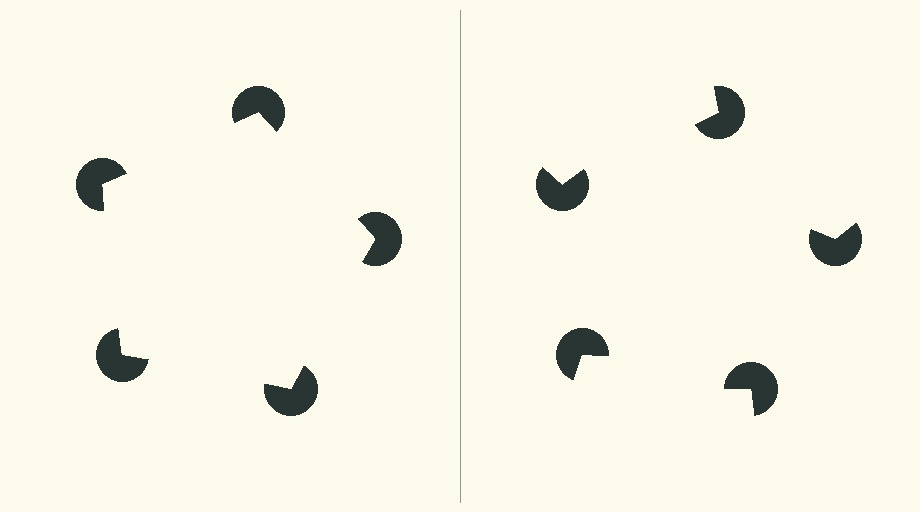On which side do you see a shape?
An illusory pentagon appears on the left side. On the right side the wedge cuts are rotated, so no coherent shape forms.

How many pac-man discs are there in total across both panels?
10 — 5 on each side.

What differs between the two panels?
The pac-man discs are positioned identically on both sides; only the wedge orientations differ. On the left they align to a pentagon; on the right they are misaligned.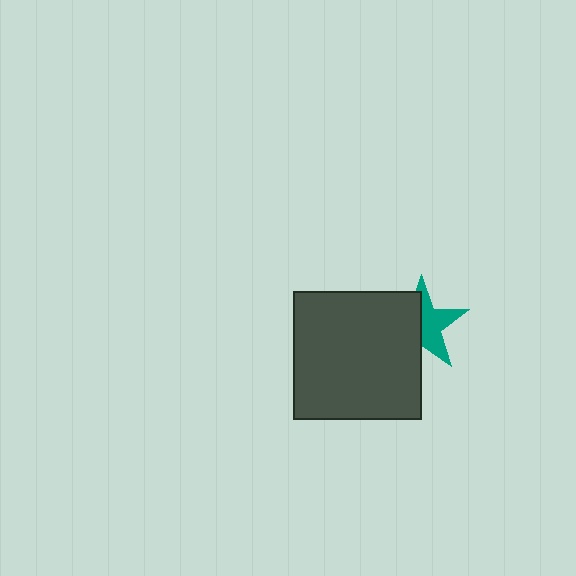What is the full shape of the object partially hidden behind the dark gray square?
The partially hidden object is a teal star.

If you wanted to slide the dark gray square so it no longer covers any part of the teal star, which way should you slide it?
Slide it left — that is the most direct way to separate the two shapes.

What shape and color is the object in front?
The object in front is a dark gray square.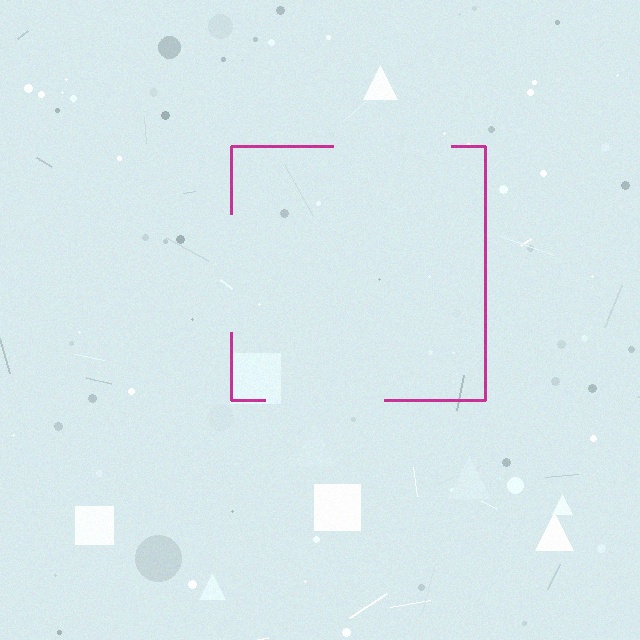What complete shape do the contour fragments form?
The contour fragments form a square.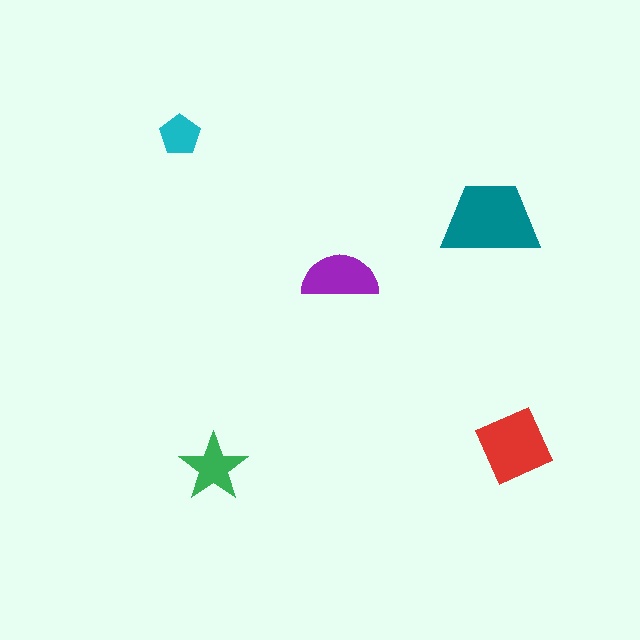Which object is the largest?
The teal trapezoid.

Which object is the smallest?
The cyan pentagon.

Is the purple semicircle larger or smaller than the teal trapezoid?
Smaller.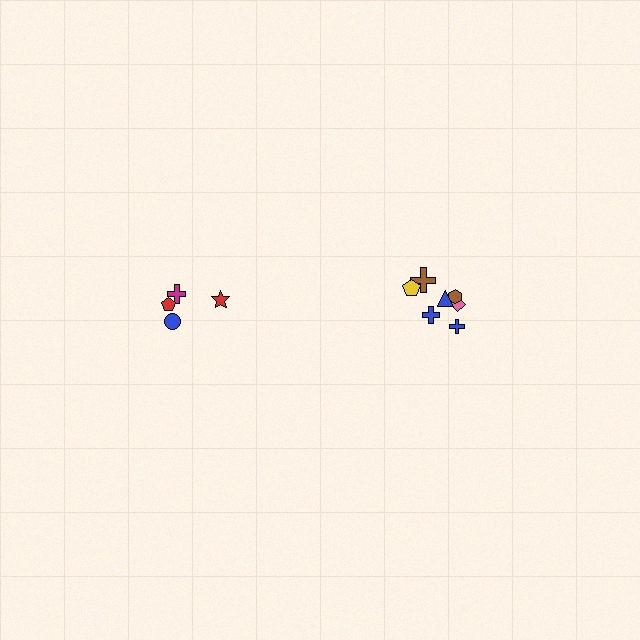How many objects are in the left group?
There are 4 objects.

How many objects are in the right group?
There are 7 objects.